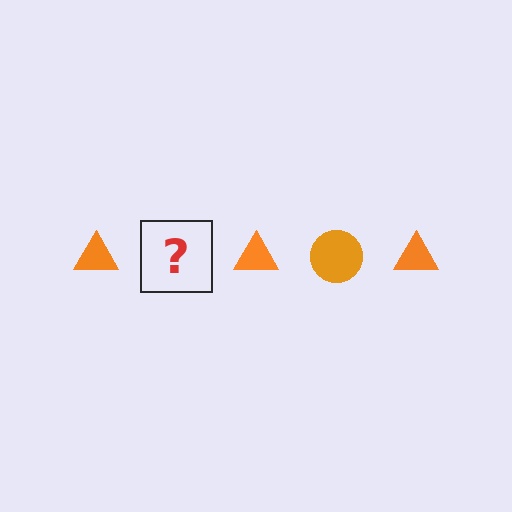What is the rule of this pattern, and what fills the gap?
The rule is that the pattern cycles through triangle, circle shapes in orange. The gap should be filled with an orange circle.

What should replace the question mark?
The question mark should be replaced with an orange circle.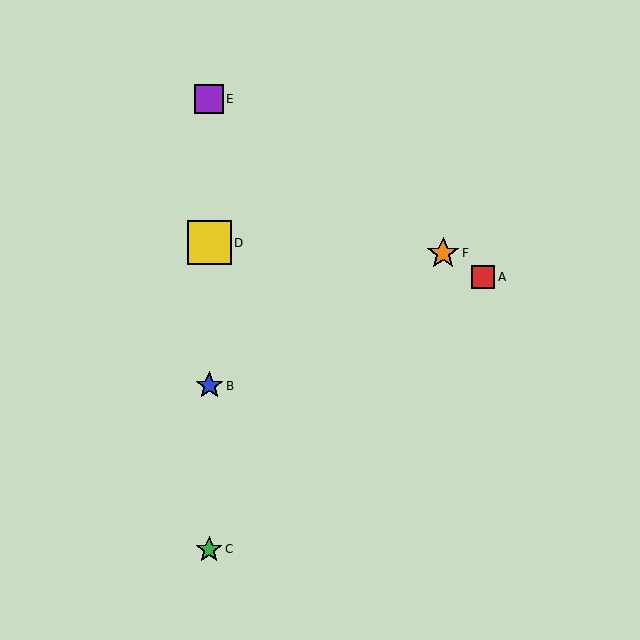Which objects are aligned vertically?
Objects B, C, D, E are aligned vertically.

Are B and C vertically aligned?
Yes, both are at x≈209.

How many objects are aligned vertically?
4 objects (B, C, D, E) are aligned vertically.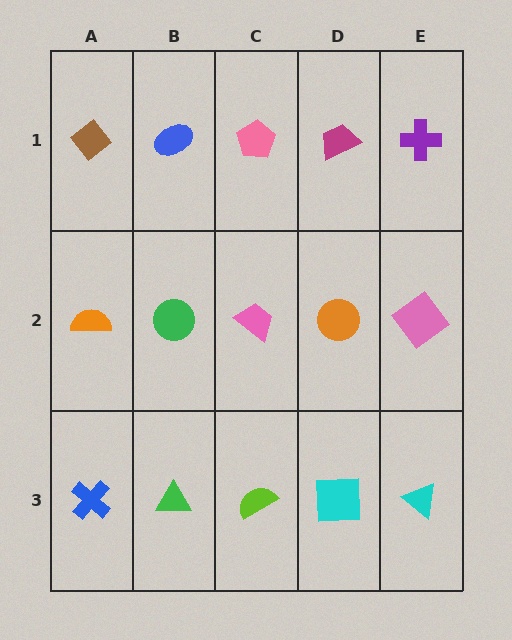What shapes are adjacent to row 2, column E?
A purple cross (row 1, column E), a cyan triangle (row 3, column E), an orange circle (row 2, column D).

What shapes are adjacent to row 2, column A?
A brown diamond (row 1, column A), a blue cross (row 3, column A), a green circle (row 2, column B).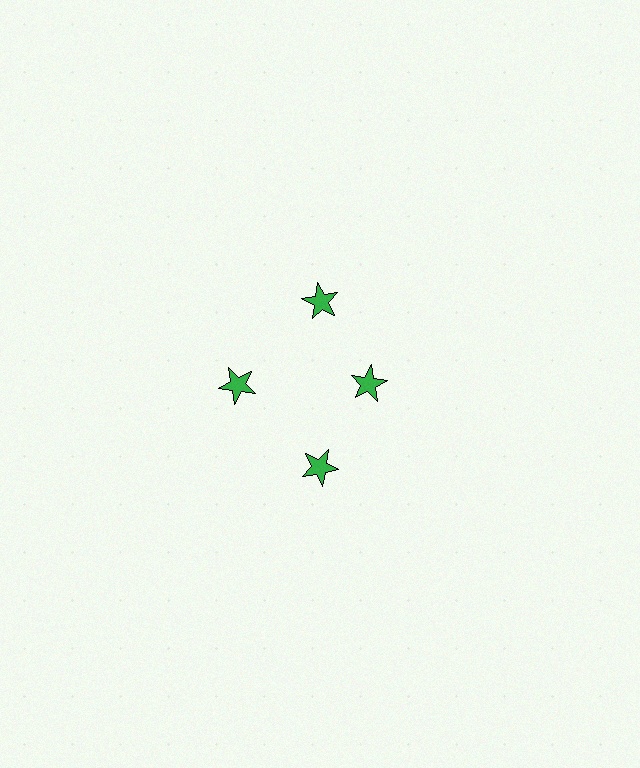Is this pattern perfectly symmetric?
No. The 4 green stars are arranged in a ring, but one element near the 3 o'clock position is pulled inward toward the center, breaking the 4-fold rotational symmetry.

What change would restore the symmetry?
The symmetry would be restored by moving it outward, back onto the ring so that all 4 stars sit at equal angles and equal distance from the center.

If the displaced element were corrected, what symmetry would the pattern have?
It would have 4-fold rotational symmetry — the pattern would map onto itself every 90 degrees.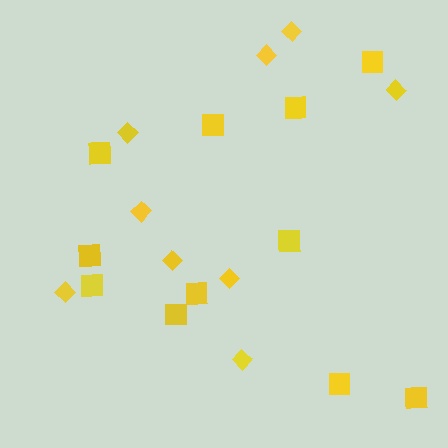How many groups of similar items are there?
There are 2 groups: one group of diamonds (9) and one group of squares (11).